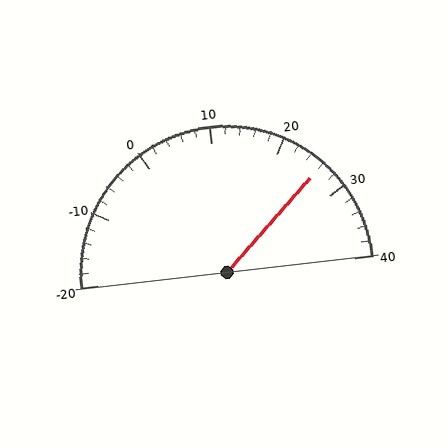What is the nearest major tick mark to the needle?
The nearest major tick mark is 30.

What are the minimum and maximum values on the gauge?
The gauge ranges from -20 to 40.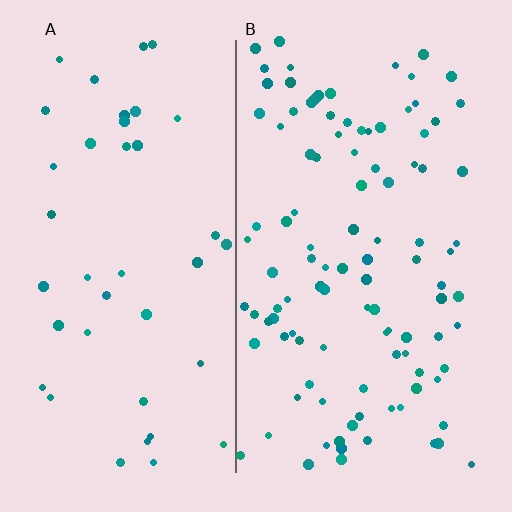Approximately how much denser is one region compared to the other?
Approximately 2.6× — region B over region A.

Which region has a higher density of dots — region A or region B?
B (the right).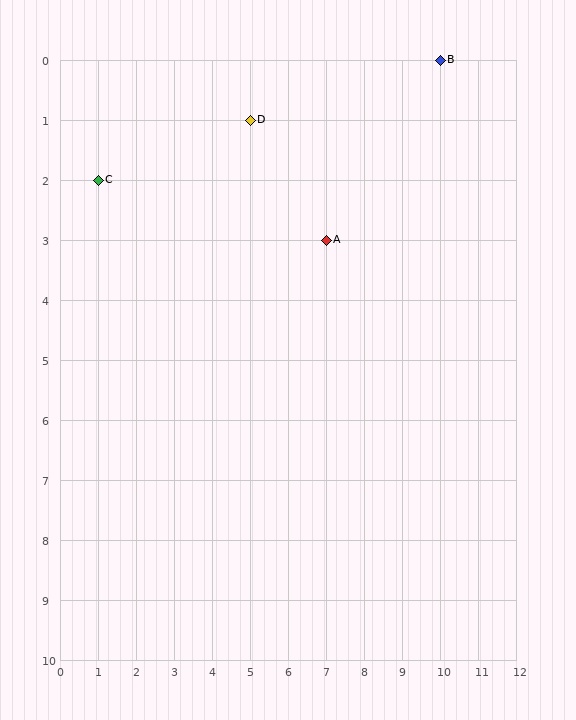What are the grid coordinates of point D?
Point D is at grid coordinates (5, 1).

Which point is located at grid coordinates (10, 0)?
Point B is at (10, 0).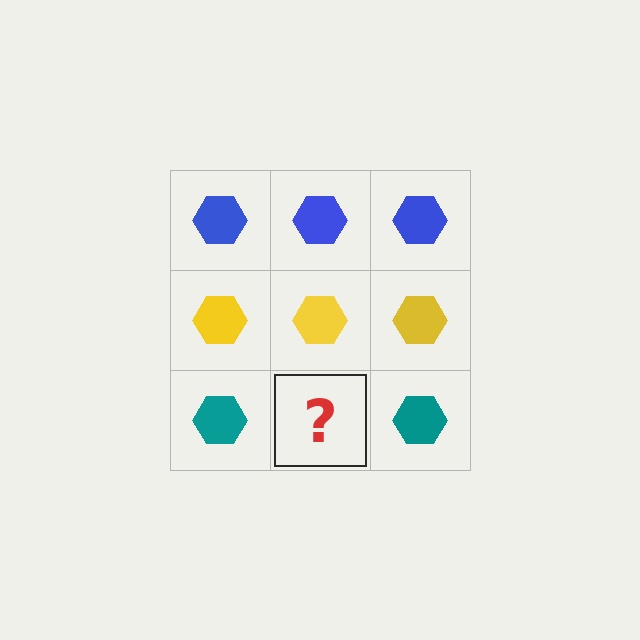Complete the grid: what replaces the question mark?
The question mark should be replaced with a teal hexagon.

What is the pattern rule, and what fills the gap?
The rule is that each row has a consistent color. The gap should be filled with a teal hexagon.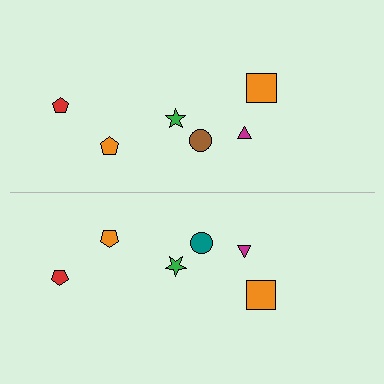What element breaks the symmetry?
The teal circle on the bottom side breaks the symmetry — its mirror counterpart is brown.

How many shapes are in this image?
There are 12 shapes in this image.